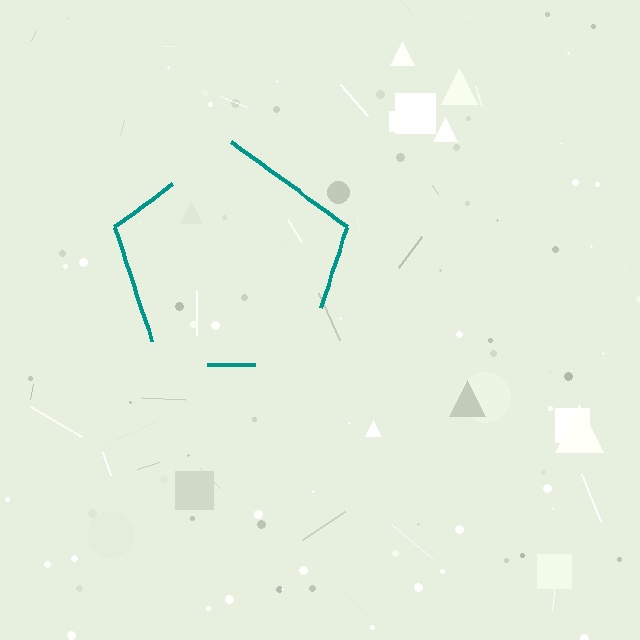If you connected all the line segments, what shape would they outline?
They would outline a pentagon.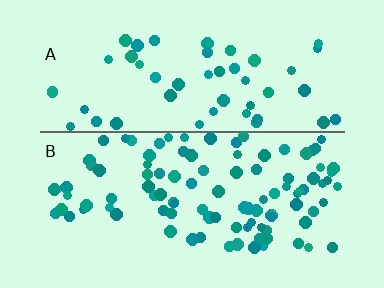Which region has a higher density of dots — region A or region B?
B (the bottom).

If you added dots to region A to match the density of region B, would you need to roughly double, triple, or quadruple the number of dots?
Approximately double.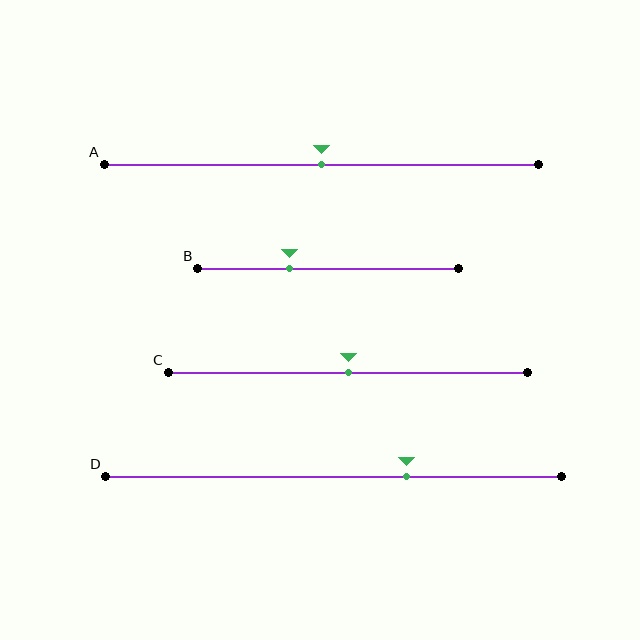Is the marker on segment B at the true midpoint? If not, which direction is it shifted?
No, the marker on segment B is shifted to the left by about 15% of the segment length.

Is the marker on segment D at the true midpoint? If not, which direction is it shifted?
No, the marker on segment D is shifted to the right by about 16% of the segment length.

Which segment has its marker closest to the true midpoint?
Segment A has its marker closest to the true midpoint.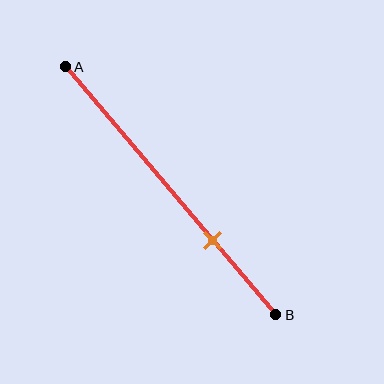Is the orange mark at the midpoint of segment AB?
No, the mark is at about 70% from A, not at the 50% midpoint.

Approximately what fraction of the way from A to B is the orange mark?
The orange mark is approximately 70% of the way from A to B.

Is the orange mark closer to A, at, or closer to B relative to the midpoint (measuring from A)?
The orange mark is closer to point B than the midpoint of segment AB.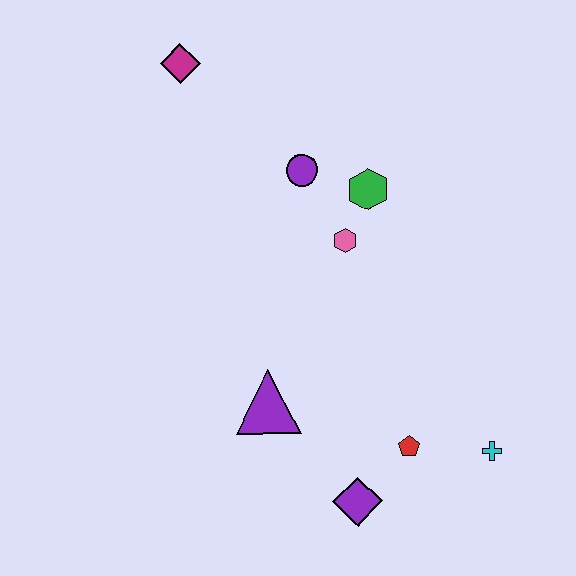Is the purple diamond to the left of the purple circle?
No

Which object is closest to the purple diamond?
The red pentagon is closest to the purple diamond.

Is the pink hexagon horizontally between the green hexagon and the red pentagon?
No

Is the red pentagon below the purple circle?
Yes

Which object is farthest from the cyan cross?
The magenta diamond is farthest from the cyan cross.